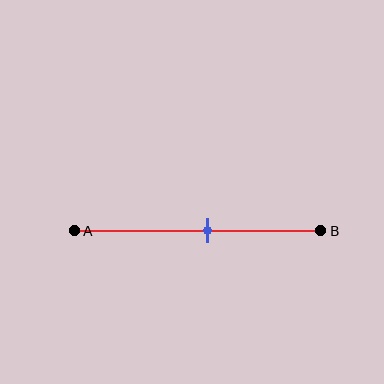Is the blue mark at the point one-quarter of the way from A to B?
No, the mark is at about 55% from A, not at the 25% one-quarter point.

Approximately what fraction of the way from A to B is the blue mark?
The blue mark is approximately 55% of the way from A to B.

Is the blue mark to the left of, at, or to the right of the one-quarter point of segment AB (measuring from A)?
The blue mark is to the right of the one-quarter point of segment AB.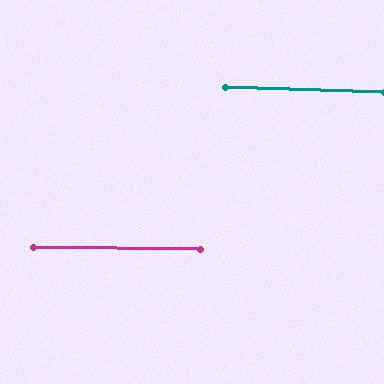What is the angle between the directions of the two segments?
Approximately 1 degree.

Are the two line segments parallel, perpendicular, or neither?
Parallel — their directions differ by only 0.9°.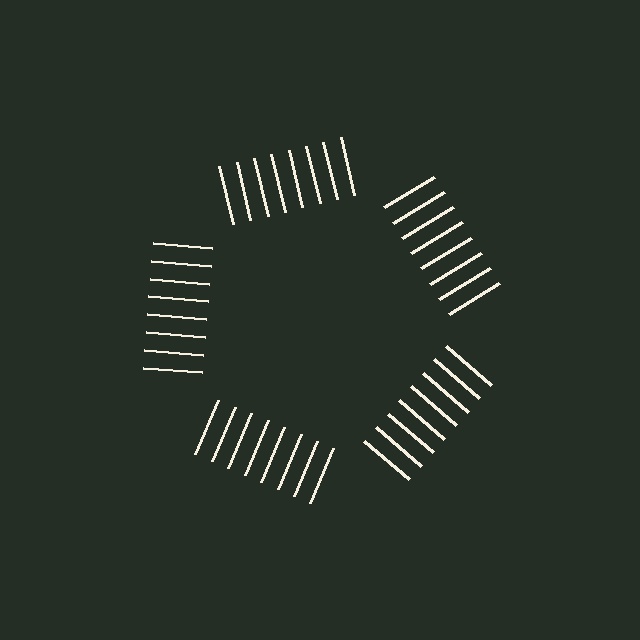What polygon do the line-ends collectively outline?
An illusory pentagon — the line segments terminate on its edges but no continuous stroke is drawn.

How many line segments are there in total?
40 — 8 along each of the 5 edges.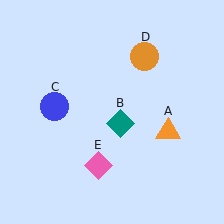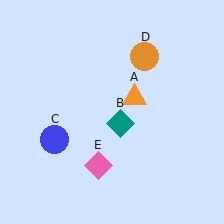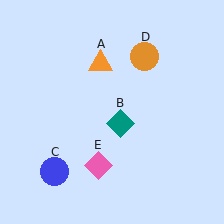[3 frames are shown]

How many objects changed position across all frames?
2 objects changed position: orange triangle (object A), blue circle (object C).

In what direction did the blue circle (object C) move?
The blue circle (object C) moved down.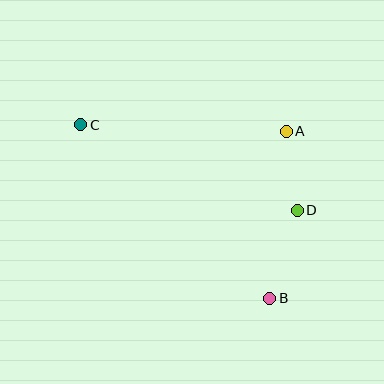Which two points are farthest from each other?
Points B and C are farthest from each other.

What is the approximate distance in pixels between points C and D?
The distance between C and D is approximately 233 pixels.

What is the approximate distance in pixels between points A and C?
The distance between A and C is approximately 206 pixels.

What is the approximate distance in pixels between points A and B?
The distance between A and B is approximately 168 pixels.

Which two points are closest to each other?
Points A and D are closest to each other.